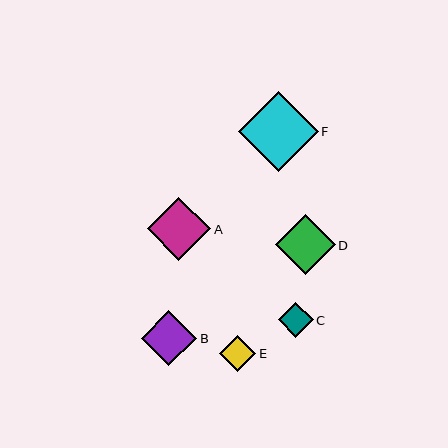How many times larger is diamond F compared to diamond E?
Diamond F is approximately 2.2 times the size of diamond E.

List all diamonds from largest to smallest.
From largest to smallest: F, A, D, B, E, C.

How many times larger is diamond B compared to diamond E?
Diamond B is approximately 1.5 times the size of diamond E.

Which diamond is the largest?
Diamond F is the largest with a size of approximately 79 pixels.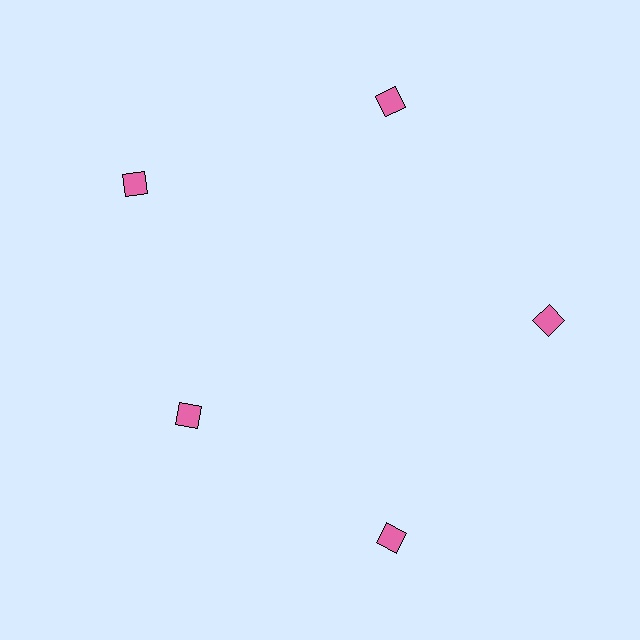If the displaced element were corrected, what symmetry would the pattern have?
It would have 5-fold rotational symmetry — the pattern would map onto itself every 72 degrees.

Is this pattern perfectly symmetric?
No. The 5 pink diamonds are arranged in a ring, but one element near the 8 o'clock position is pulled inward toward the center, breaking the 5-fold rotational symmetry.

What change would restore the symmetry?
The symmetry would be restored by moving it outward, back onto the ring so that all 5 diamonds sit at equal angles and equal distance from the center.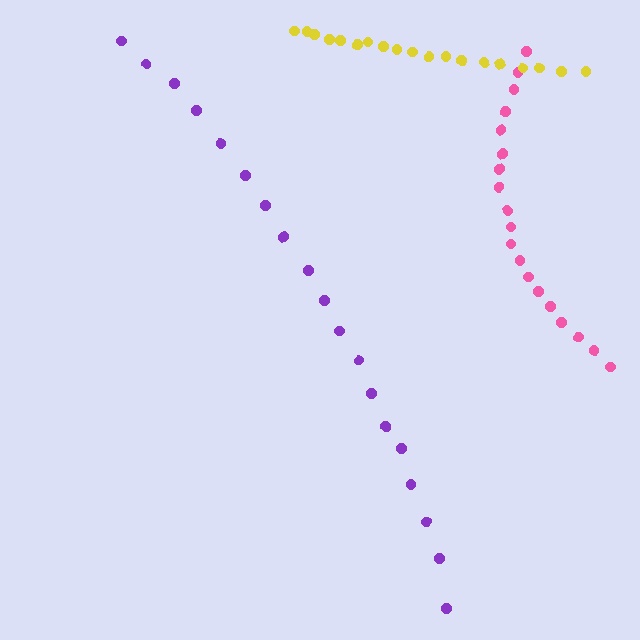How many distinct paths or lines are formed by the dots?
There are 3 distinct paths.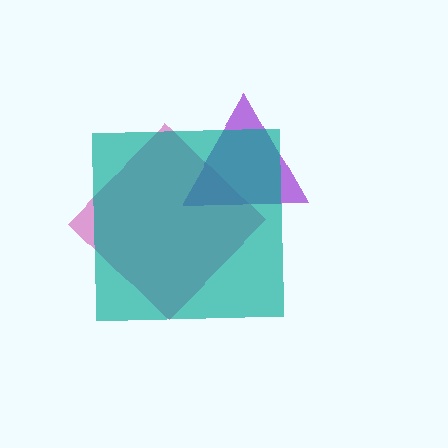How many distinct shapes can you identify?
There are 3 distinct shapes: a magenta diamond, a purple triangle, a teal square.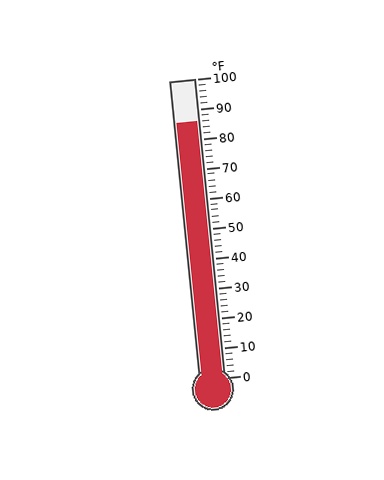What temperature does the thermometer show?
The thermometer shows approximately 86°F.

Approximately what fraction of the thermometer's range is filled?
The thermometer is filled to approximately 85% of its range.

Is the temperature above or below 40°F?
The temperature is above 40°F.